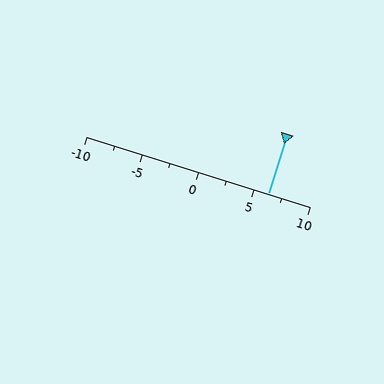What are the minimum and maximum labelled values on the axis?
The axis runs from -10 to 10.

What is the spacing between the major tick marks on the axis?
The major ticks are spaced 5 apart.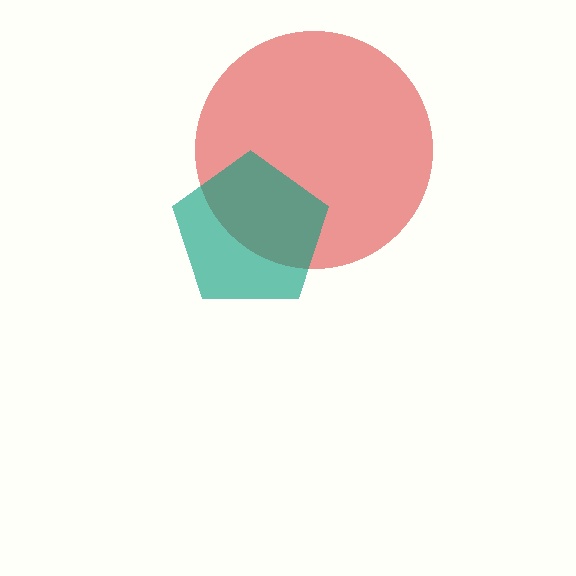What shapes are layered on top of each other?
The layered shapes are: a red circle, a teal pentagon.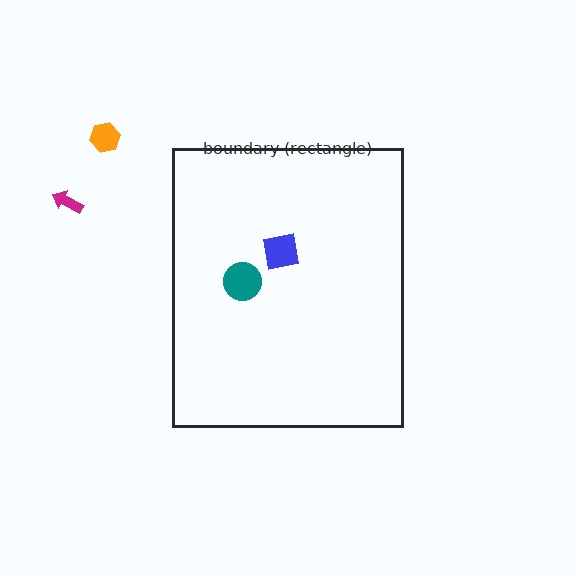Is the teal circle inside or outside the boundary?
Inside.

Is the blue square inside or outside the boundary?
Inside.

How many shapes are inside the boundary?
2 inside, 2 outside.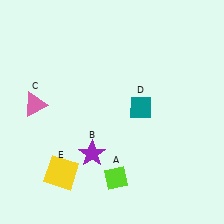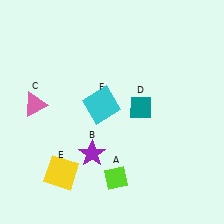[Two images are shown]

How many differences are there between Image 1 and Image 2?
There is 1 difference between the two images.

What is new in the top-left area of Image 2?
A cyan square (F) was added in the top-left area of Image 2.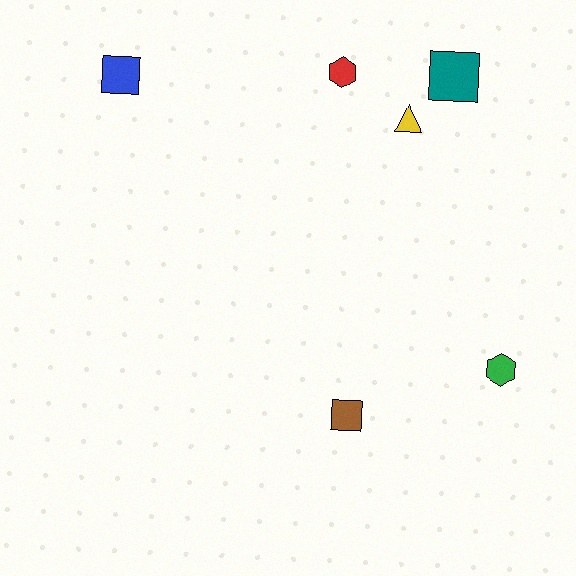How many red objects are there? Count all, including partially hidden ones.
There is 1 red object.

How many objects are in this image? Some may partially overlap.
There are 6 objects.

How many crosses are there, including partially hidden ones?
There are no crosses.